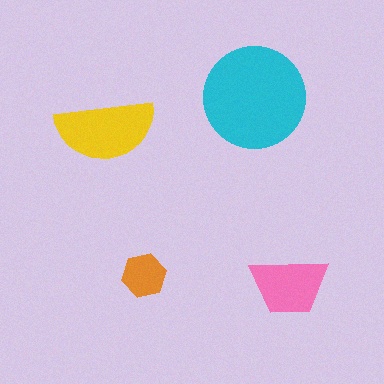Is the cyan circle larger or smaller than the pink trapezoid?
Larger.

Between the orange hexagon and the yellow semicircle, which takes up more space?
The yellow semicircle.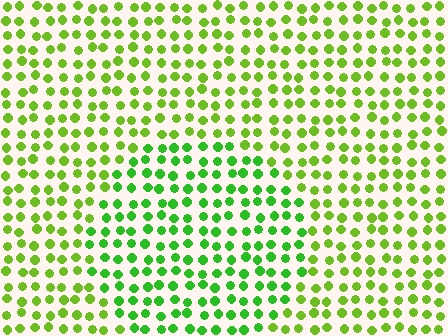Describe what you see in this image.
The image is filled with small lime elements in a uniform arrangement. A circle-shaped region is visible where the elements are tinted to a slightly different hue, forming a subtle color boundary.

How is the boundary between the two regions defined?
The boundary is defined purely by a slight shift in hue (about 26 degrees). Spacing, size, and orientation are identical on both sides.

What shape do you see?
I see a circle.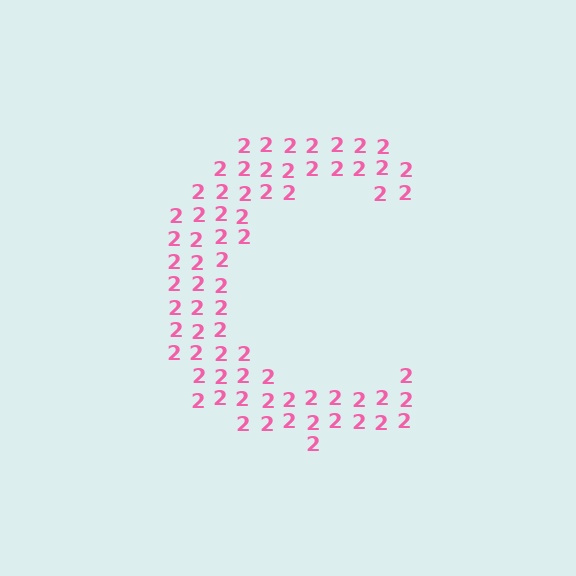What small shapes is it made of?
It is made of small digit 2's.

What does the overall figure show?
The overall figure shows the letter C.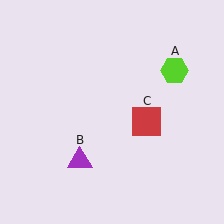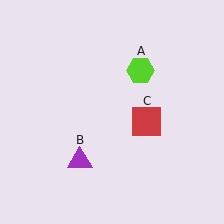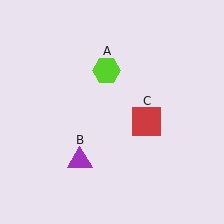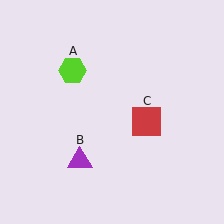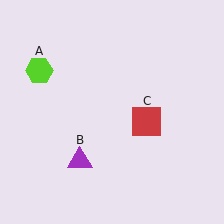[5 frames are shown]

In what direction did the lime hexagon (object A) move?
The lime hexagon (object A) moved left.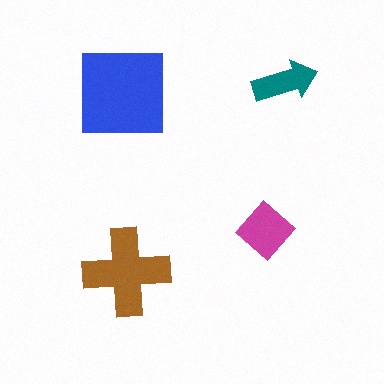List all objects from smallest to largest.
The teal arrow, the magenta diamond, the brown cross, the blue square.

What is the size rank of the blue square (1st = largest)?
1st.